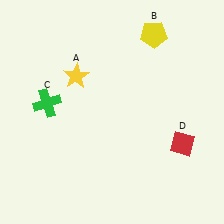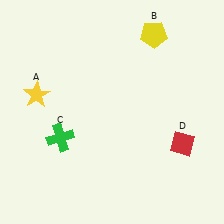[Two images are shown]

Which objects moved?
The objects that moved are: the yellow star (A), the green cross (C).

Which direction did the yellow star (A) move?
The yellow star (A) moved left.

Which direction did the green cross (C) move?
The green cross (C) moved down.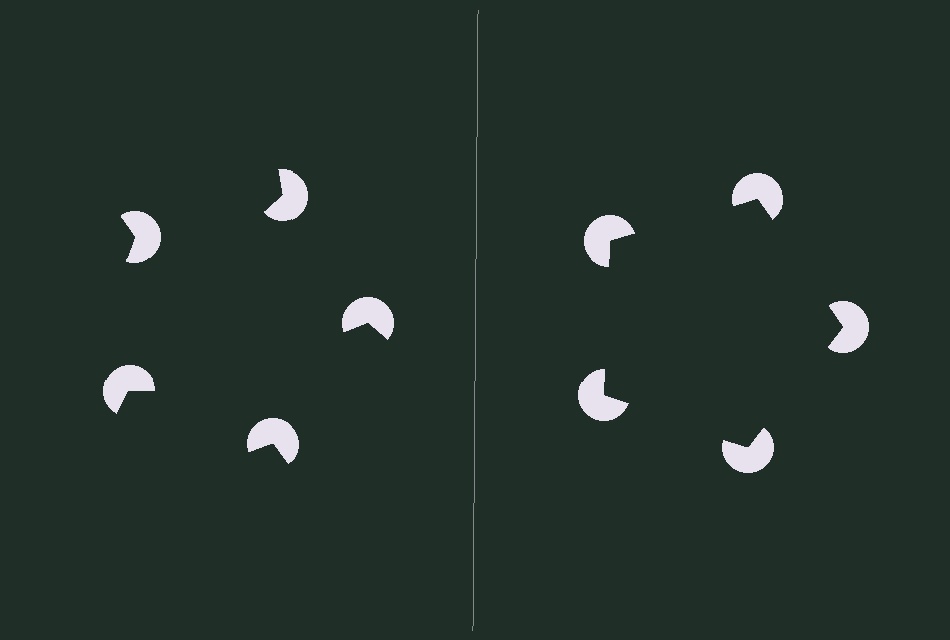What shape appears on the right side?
An illusory pentagon.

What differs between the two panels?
The pac-man discs are positioned identically on both sides; only the wedge orientations differ. On the right they align to a pentagon; on the left they are misaligned.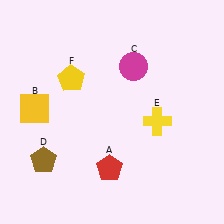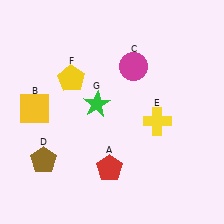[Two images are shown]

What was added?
A green star (G) was added in Image 2.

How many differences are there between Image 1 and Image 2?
There is 1 difference between the two images.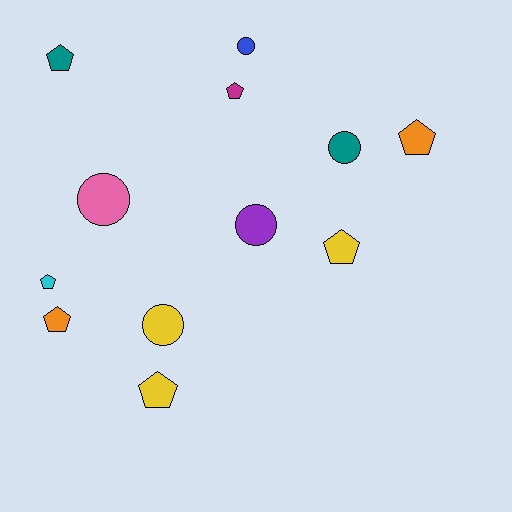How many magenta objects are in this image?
There is 1 magenta object.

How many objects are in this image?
There are 12 objects.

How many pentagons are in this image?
There are 7 pentagons.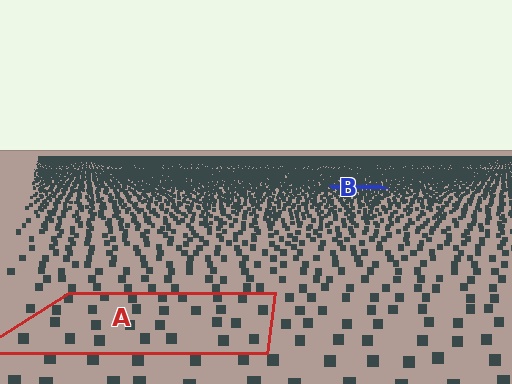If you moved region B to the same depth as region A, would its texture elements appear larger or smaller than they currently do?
They would appear larger. At a closer depth, the same texture elements are projected at a bigger on-screen size.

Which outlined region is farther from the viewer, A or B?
Region B is farther from the viewer — the texture elements inside it appear smaller and more densely packed.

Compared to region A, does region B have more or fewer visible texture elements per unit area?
Region B has more texture elements per unit area — they are packed more densely because it is farther away.